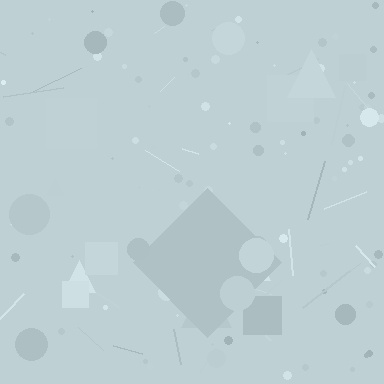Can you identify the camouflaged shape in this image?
The camouflaged shape is a diamond.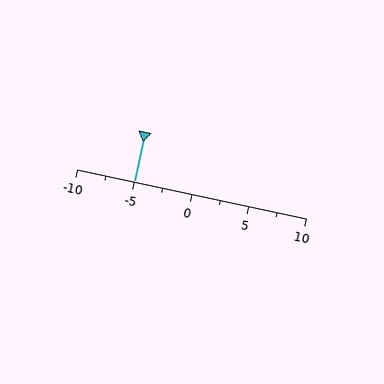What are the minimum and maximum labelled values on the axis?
The axis runs from -10 to 10.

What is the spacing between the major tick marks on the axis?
The major ticks are spaced 5 apart.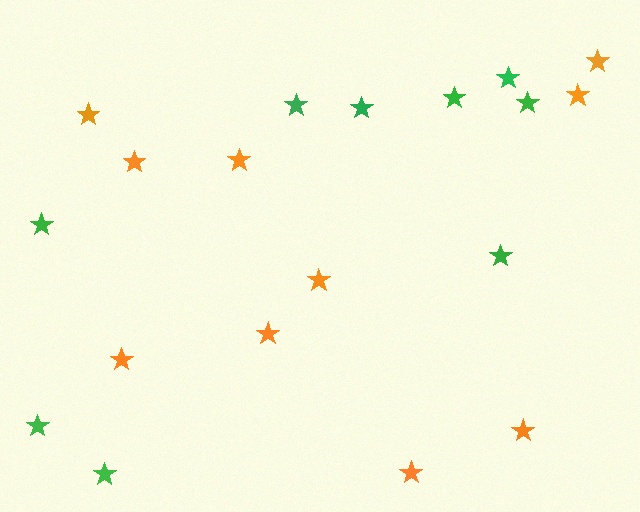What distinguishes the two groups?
There are 2 groups: one group of orange stars (10) and one group of green stars (9).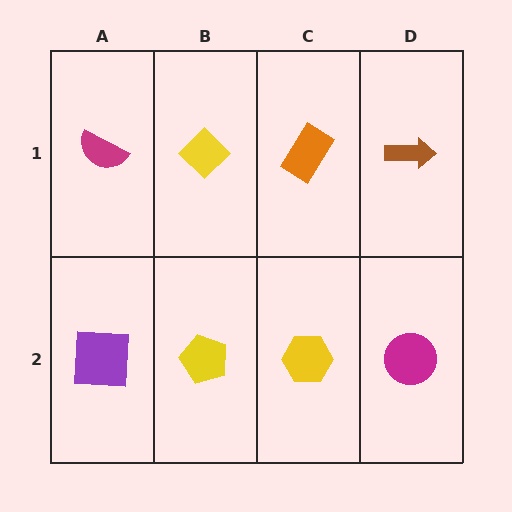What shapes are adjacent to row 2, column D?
A brown arrow (row 1, column D), a yellow hexagon (row 2, column C).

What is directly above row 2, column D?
A brown arrow.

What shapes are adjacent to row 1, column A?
A purple square (row 2, column A), a yellow diamond (row 1, column B).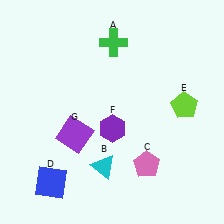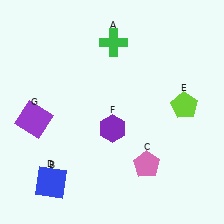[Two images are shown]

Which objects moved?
The objects that moved are: the cyan triangle (B), the purple square (G).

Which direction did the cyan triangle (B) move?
The cyan triangle (B) moved left.